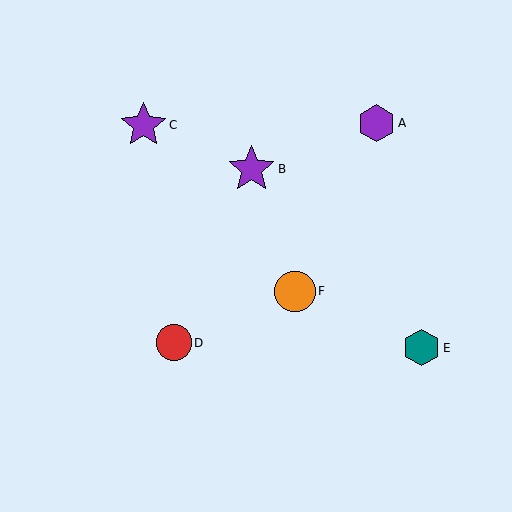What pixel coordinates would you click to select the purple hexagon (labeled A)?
Click at (377, 123) to select the purple hexagon A.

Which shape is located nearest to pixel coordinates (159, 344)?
The red circle (labeled D) at (174, 343) is nearest to that location.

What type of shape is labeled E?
Shape E is a teal hexagon.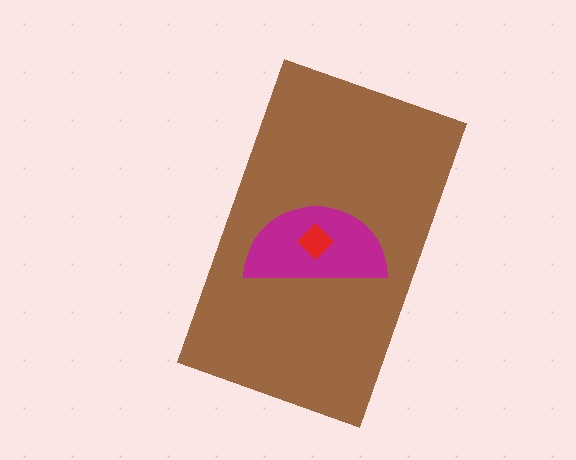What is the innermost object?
The red diamond.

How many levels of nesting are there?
3.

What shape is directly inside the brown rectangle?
The magenta semicircle.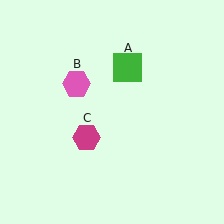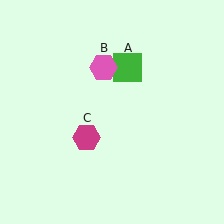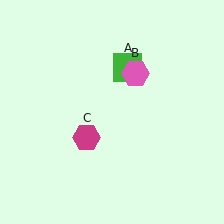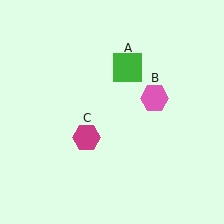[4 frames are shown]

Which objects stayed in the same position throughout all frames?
Green square (object A) and magenta hexagon (object C) remained stationary.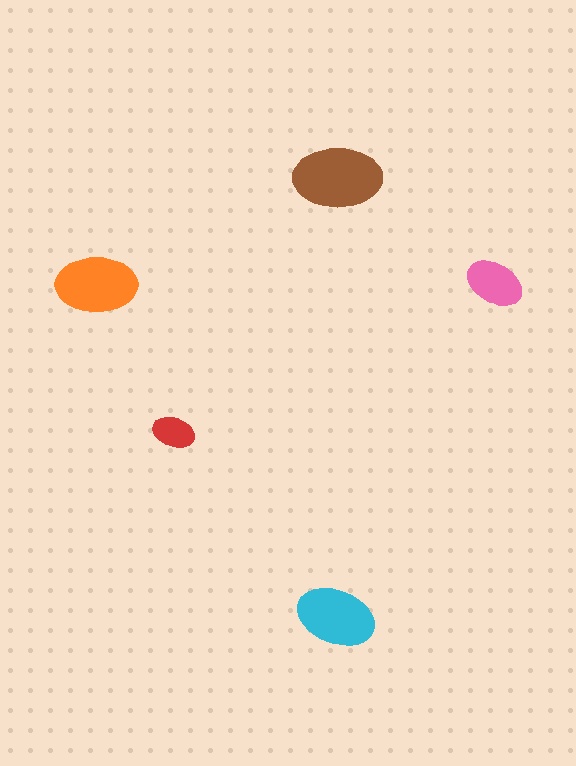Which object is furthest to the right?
The pink ellipse is rightmost.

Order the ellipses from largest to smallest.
the brown one, the orange one, the cyan one, the pink one, the red one.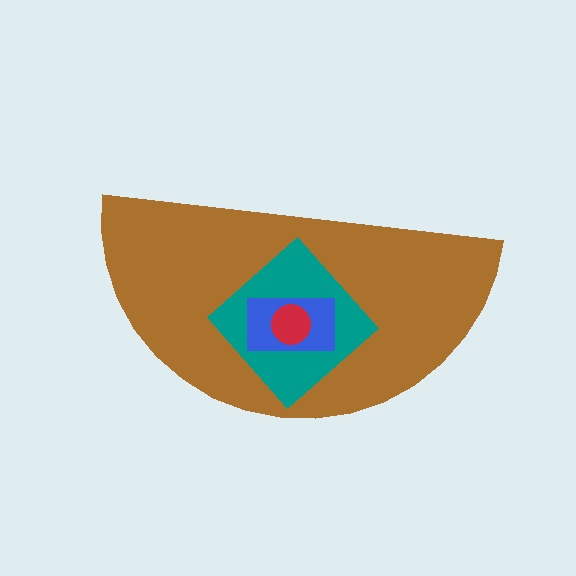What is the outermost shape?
The brown semicircle.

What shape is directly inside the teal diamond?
The blue rectangle.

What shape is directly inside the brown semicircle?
The teal diamond.